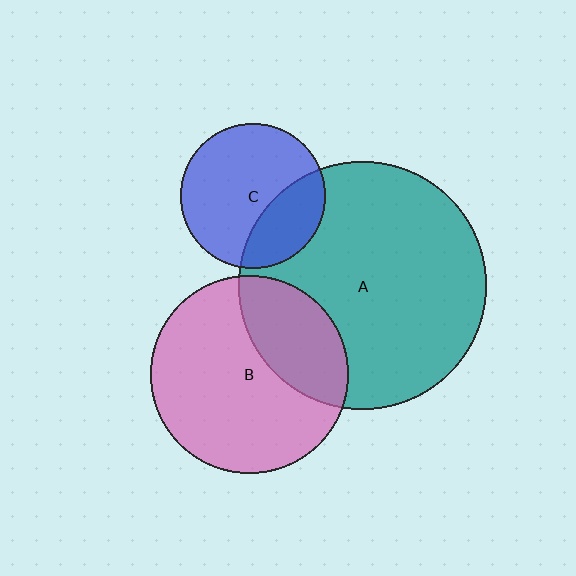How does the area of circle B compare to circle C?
Approximately 1.9 times.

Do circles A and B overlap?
Yes.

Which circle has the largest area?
Circle A (teal).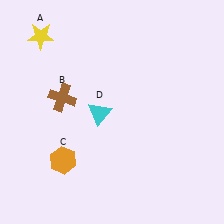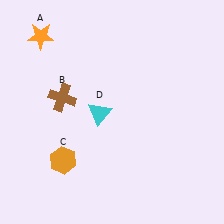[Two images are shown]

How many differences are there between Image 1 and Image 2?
There is 1 difference between the two images.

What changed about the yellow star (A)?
In Image 1, A is yellow. In Image 2, it changed to orange.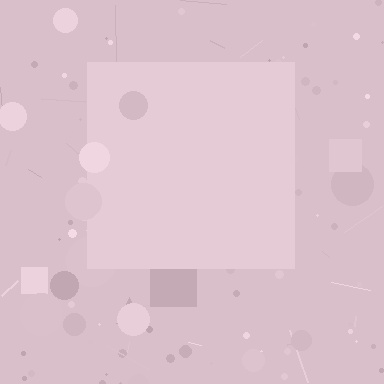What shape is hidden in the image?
A square is hidden in the image.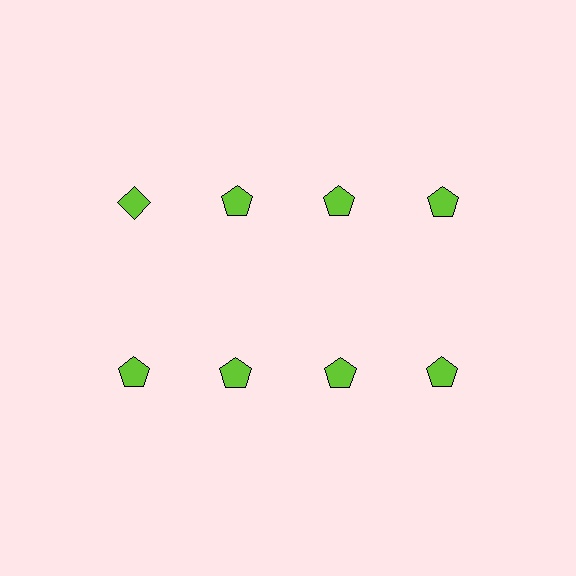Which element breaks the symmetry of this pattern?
The lime diamond in the top row, leftmost column breaks the symmetry. All other shapes are lime pentagons.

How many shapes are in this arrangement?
There are 8 shapes arranged in a grid pattern.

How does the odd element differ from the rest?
It has a different shape: diamond instead of pentagon.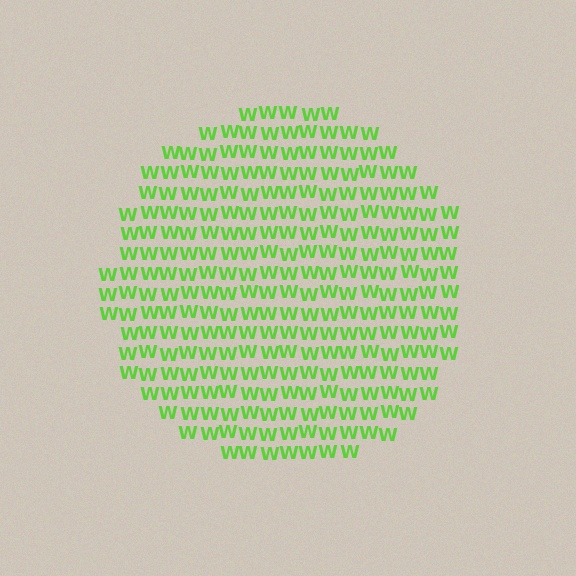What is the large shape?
The large shape is a circle.